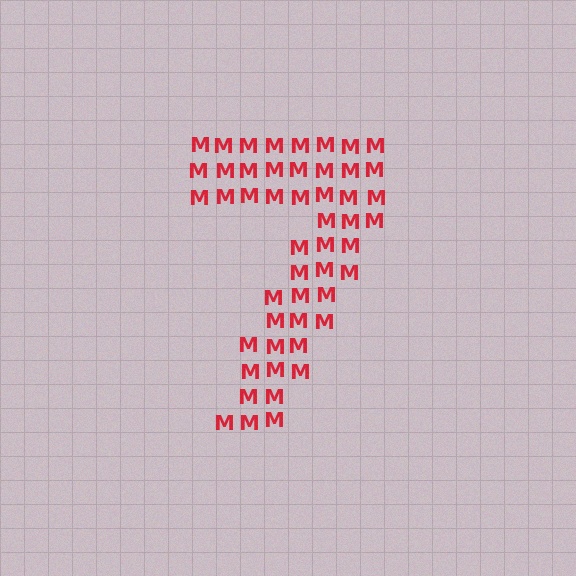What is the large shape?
The large shape is the digit 7.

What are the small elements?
The small elements are letter M's.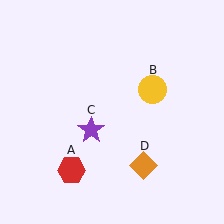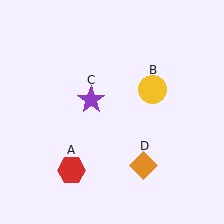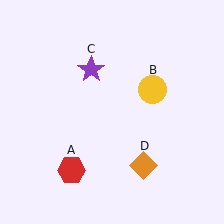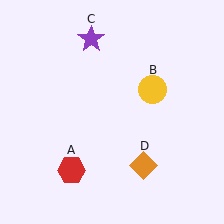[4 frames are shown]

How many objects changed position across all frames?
1 object changed position: purple star (object C).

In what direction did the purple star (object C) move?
The purple star (object C) moved up.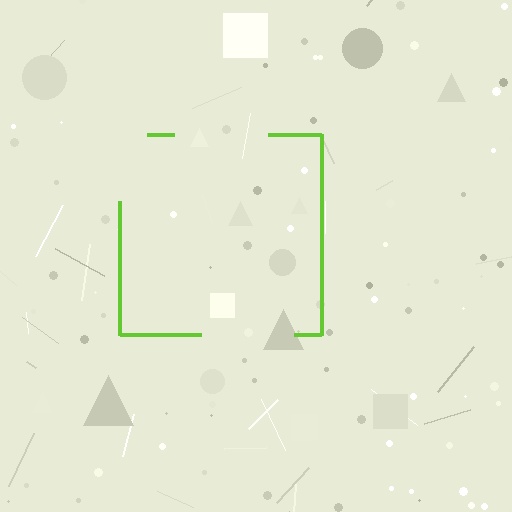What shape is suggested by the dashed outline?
The dashed outline suggests a square.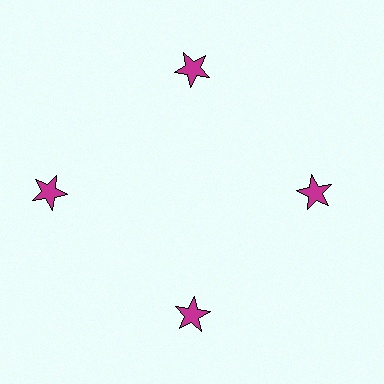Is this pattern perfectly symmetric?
No. The 4 magenta stars are arranged in a ring, but one element near the 9 o'clock position is pushed outward from the center, breaking the 4-fold rotational symmetry.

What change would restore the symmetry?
The symmetry would be restored by moving it inward, back onto the ring so that all 4 stars sit at equal angles and equal distance from the center.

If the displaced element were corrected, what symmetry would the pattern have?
It would have 4-fold rotational symmetry — the pattern would map onto itself every 90 degrees.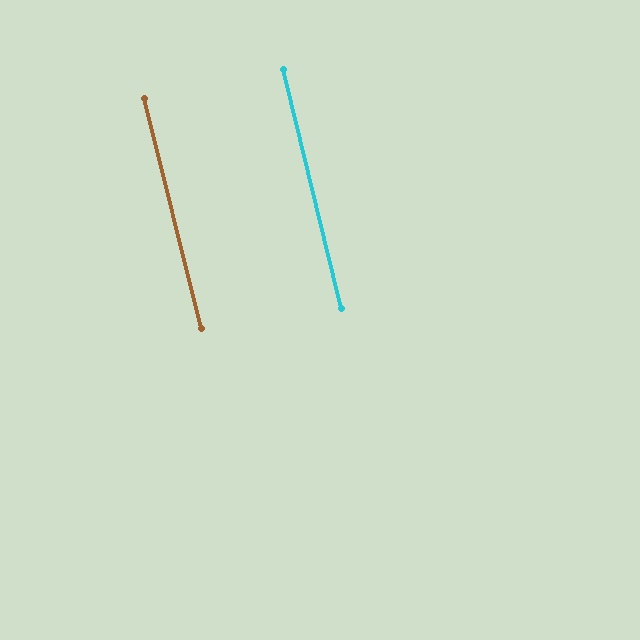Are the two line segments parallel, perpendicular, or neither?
Parallel — their directions differ by only 0.4°.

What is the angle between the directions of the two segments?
Approximately 0 degrees.